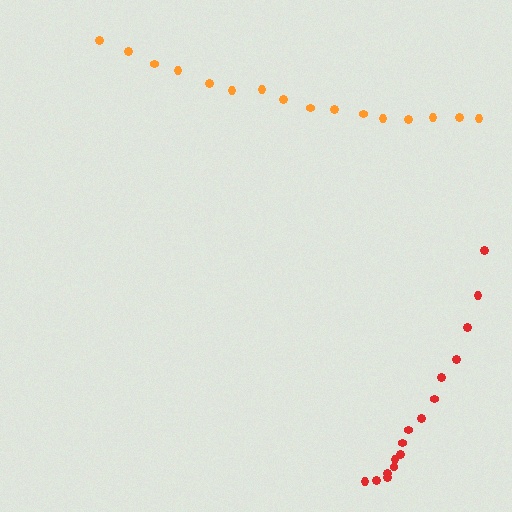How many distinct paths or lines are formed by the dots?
There are 2 distinct paths.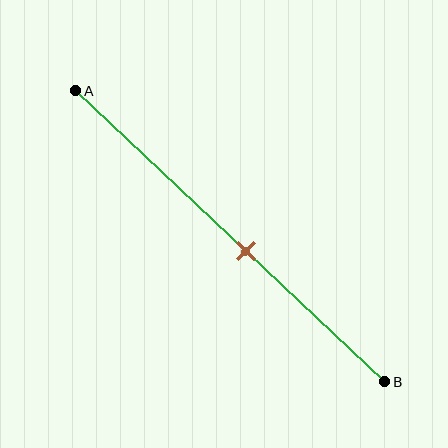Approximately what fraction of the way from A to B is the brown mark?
The brown mark is approximately 55% of the way from A to B.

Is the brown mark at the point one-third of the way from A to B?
No, the mark is at about 55% from A, not at the 33% one-third point.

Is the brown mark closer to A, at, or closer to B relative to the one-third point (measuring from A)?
The brown mark is closer to point B than the one-third point of segment AB.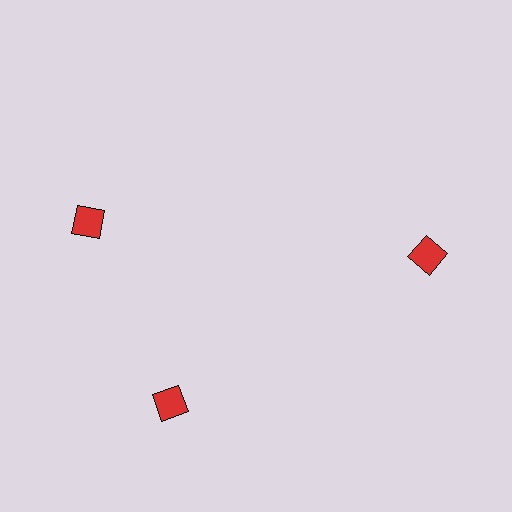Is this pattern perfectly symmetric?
No. The 3 red diamonds are arranged in a ring, but one element near the 11 o'clock position is rotated out of alignment along the ring, breaking the 3-fold rotational symmetry.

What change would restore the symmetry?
The symmetry would be restored by rotating it back into even spacing with its neighbors so that all 3 diamonds sit at equal angles and equal distance from the center.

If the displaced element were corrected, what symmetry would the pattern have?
It would have 3-fold rotational symmetry — the pattern would map onto itself every 120 degrees.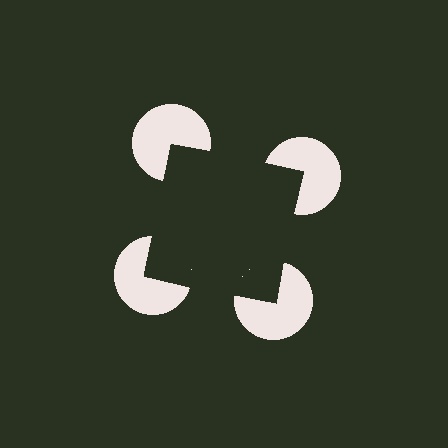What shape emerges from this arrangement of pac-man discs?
An illusory square — its edges are inferred from the aligned wedge cuts in the pac-man discs, not physically drawn.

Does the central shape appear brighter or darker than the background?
It typically appears slightly darker than the background, even though no actual brightness change is drawn.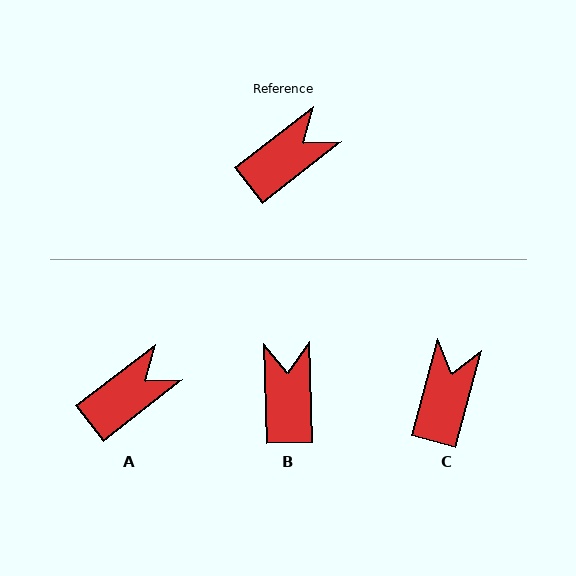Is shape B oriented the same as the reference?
No, it is off by about 54 degrees.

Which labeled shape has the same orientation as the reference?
A.